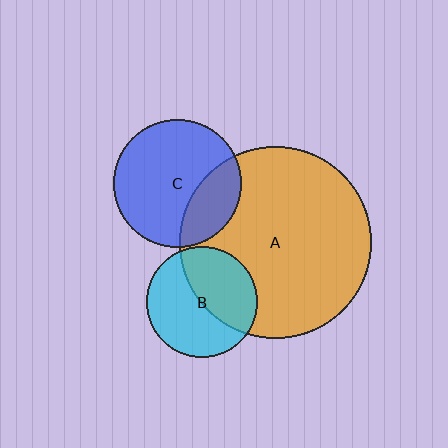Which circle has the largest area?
Circle A (orange).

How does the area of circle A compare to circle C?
Approximately 2.3 times.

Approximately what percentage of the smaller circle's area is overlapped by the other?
Approximately 45%.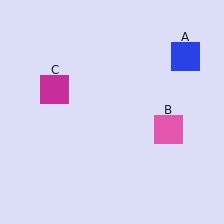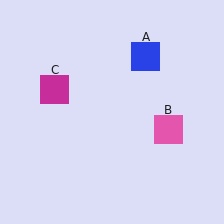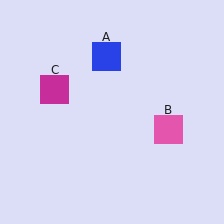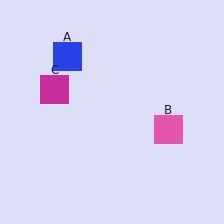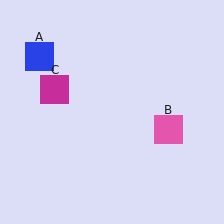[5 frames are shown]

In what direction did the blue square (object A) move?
The blue square (object A) moved left.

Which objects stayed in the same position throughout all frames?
Pink square (object B) and magenta square (object C) remained stationary.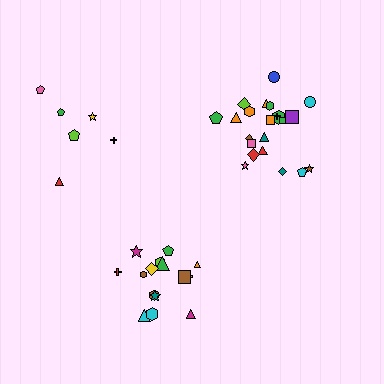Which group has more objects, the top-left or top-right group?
The top-right group.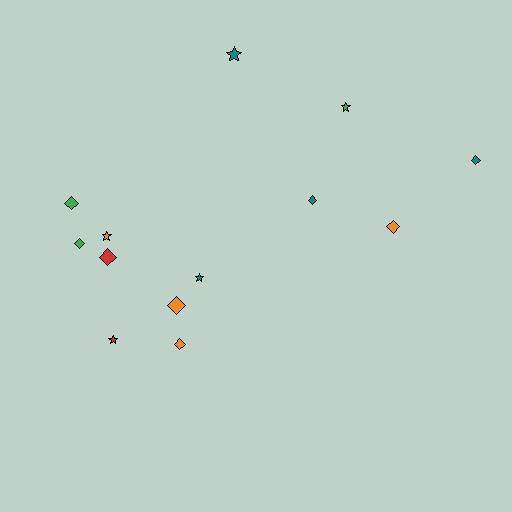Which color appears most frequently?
Teal, with 4 objects.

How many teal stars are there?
There are 2 teal stars.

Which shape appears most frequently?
Diamond, with 8 objects.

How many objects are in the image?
There are 13 objects.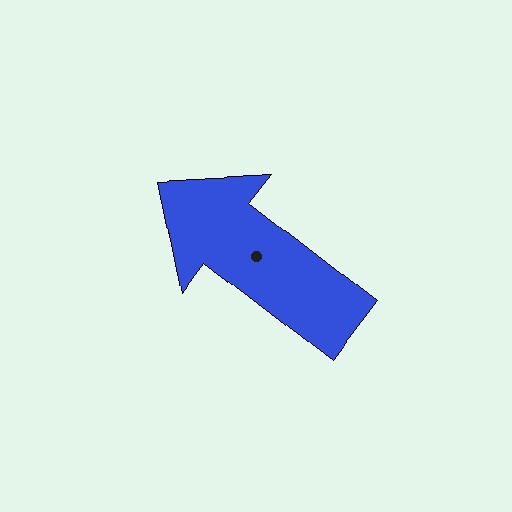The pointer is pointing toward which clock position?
Roughly 10 o'clock.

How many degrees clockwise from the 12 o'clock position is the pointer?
Approximately 308 degrees.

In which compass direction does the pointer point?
Northwest.